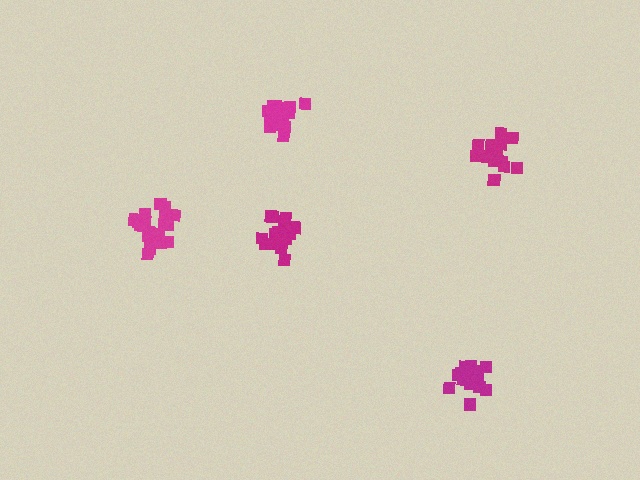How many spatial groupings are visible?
There are 5 spatial groupings.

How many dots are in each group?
Group 1: 18 dots, Group 2: 15 dots, Group 3: 20 dots, Group 4: 14 dots, Group 5: 17 dots (84 total).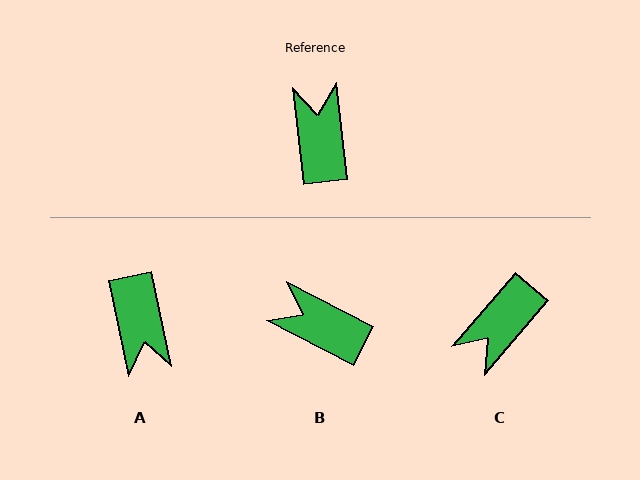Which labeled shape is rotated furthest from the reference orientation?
A, about 174 degrees away.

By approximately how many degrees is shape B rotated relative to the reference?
Approximately 56 degrees counter-clockwise.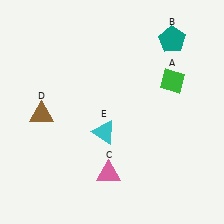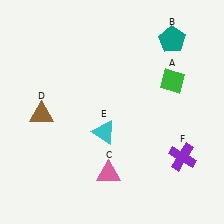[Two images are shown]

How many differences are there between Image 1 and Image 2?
There is 1 difference between the two images.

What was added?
A purple cross (F) was added in Image 2.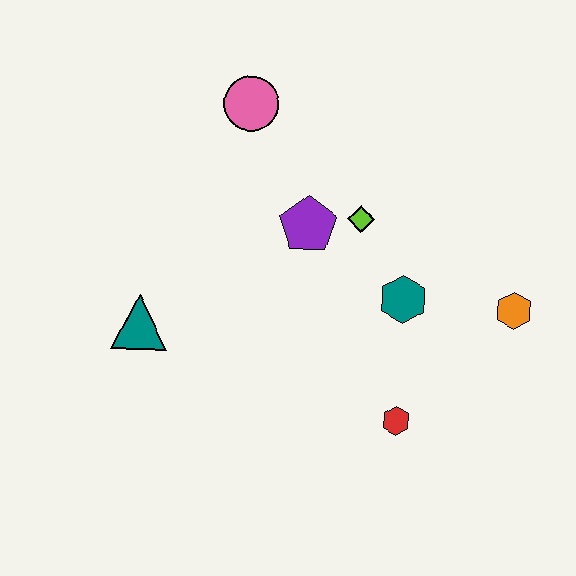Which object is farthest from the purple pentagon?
The orange hexagon is farthest from the purple pentagon.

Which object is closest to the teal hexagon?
The lime diamond is closest to the teal hexagon.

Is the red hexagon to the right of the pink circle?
Yes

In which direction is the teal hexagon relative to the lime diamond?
The teal hexagon is below the lime diamond.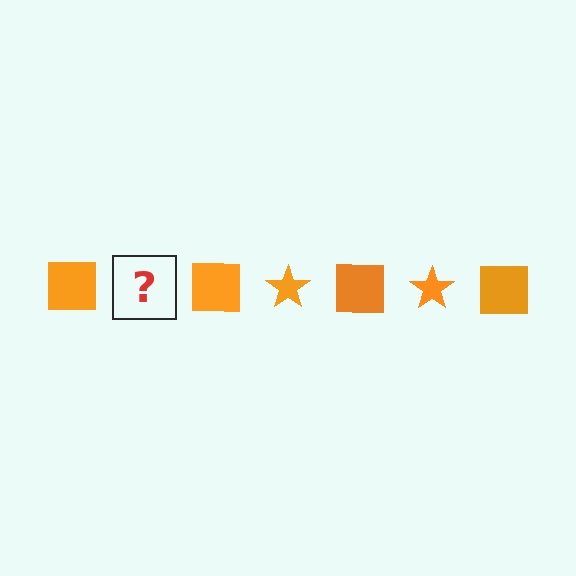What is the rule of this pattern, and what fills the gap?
The rule is that the pattern cycles through square, star shapes in orange. The gap should be filled with an orange star.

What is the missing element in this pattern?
The missing element is an orange star.